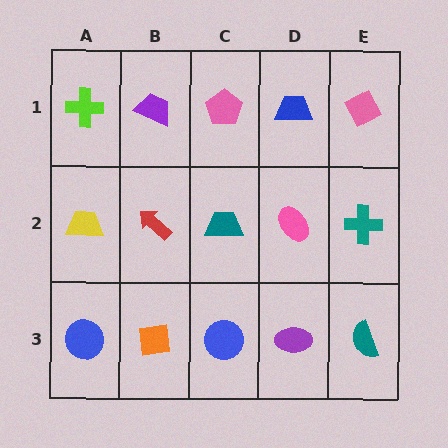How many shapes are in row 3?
5 shapes.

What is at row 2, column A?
A yellow trapezoid.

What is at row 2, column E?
A teal cross.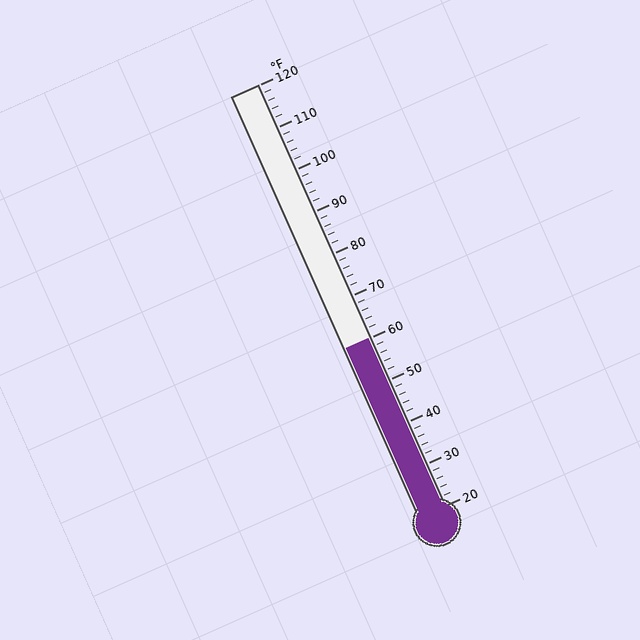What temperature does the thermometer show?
The thermometer shows approximately 60°F.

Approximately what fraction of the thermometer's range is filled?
The thermometer is filled to approximately 40% of its range.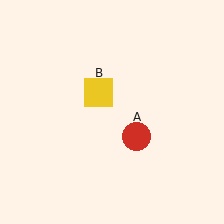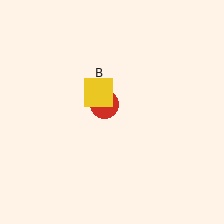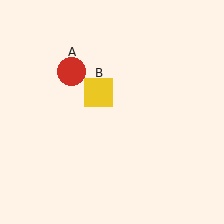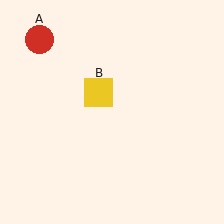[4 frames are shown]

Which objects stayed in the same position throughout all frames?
Yellow square (object B) remained stationary.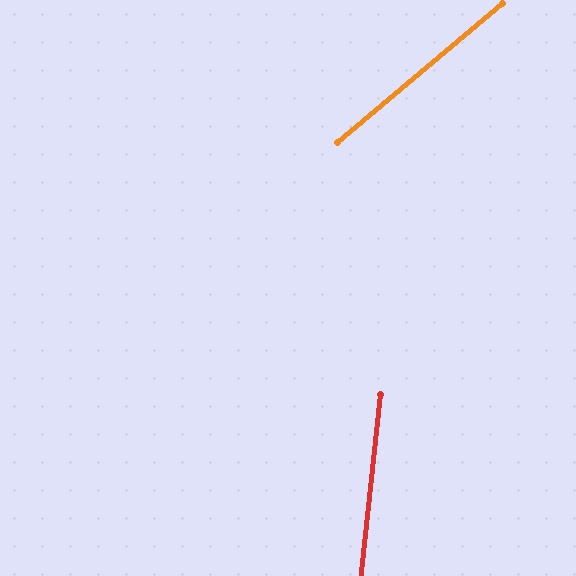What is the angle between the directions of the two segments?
Approximately 43 degrees.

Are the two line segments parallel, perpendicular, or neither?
Neither parallel nor perpendicular — they differ by about 43°.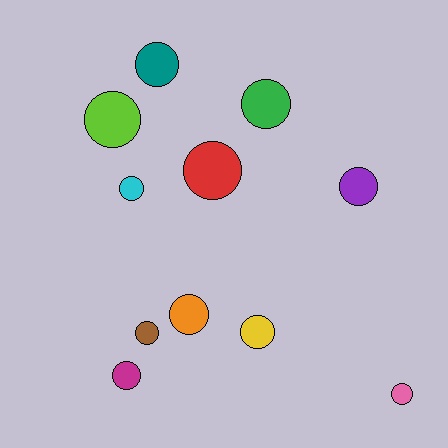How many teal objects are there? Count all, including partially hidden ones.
There is 1 teal object.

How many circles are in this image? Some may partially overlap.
There are 11 circles.